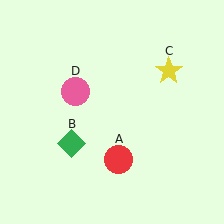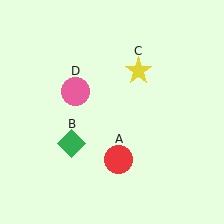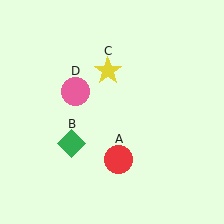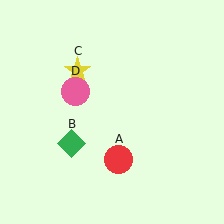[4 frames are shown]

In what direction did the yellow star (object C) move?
The yellow star (object C) moved left.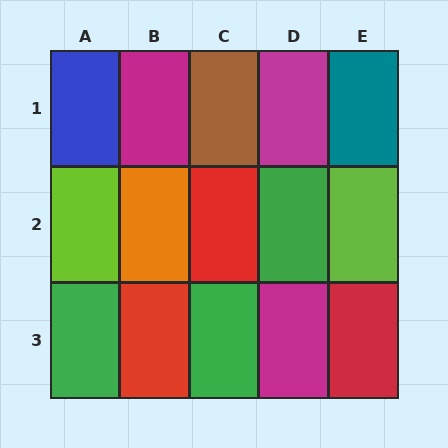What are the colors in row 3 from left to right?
Green, red, green, magenta, red.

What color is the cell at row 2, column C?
Red.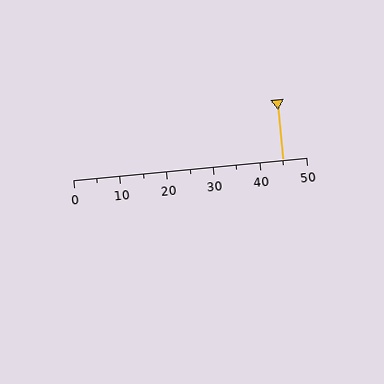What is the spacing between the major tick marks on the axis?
The major ticks are spaced 10 apart.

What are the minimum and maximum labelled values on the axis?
The axis runs from 0 to 50.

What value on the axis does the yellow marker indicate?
The marker indicates approximately 45.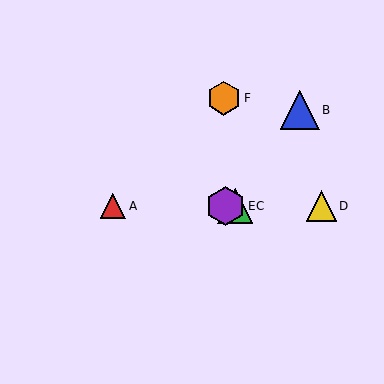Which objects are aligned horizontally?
Objects A, C, D, E are aligned horizontally.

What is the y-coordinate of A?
Object A is at y≈206.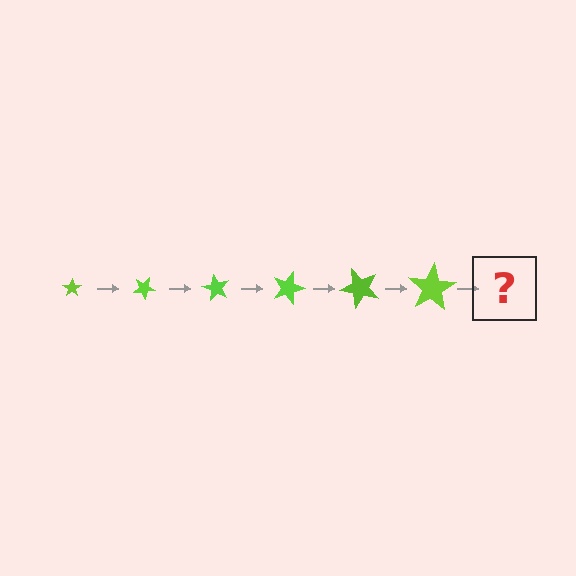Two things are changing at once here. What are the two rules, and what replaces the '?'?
The two rules are that the star grows larger each step and it rotates 30 degrees each step. The '?' should be a star, larger than the previous one and rotated 180 degrees from the start.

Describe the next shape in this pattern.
It should be a star, larger than the previous one and rotated 180 degrees from the start.